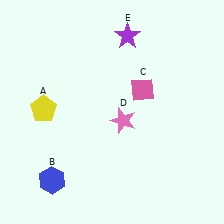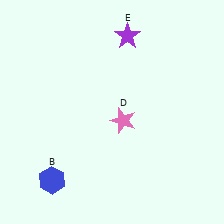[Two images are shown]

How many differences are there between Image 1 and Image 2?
There are 2 differences between the two images.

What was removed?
The pink diamond (C), the yellow pentagon (A) were removed in Image 2.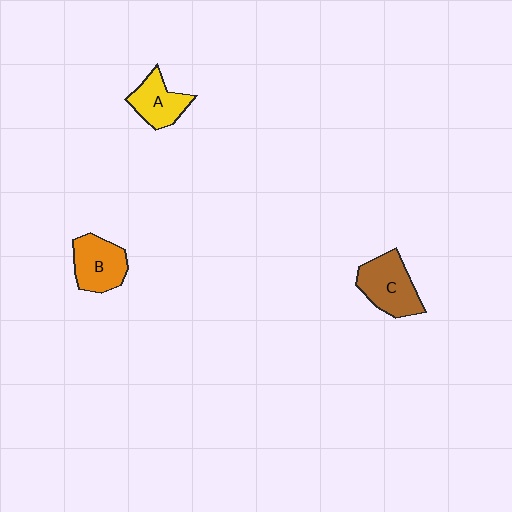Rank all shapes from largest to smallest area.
From largest to smallest: C (brown), B (orange), A (yellow).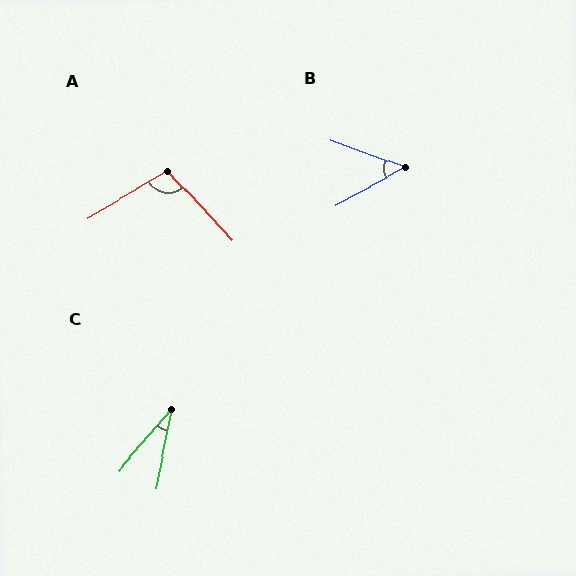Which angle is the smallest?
C, at approximately 30 degrees.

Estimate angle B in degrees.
Approximately 48 degrees.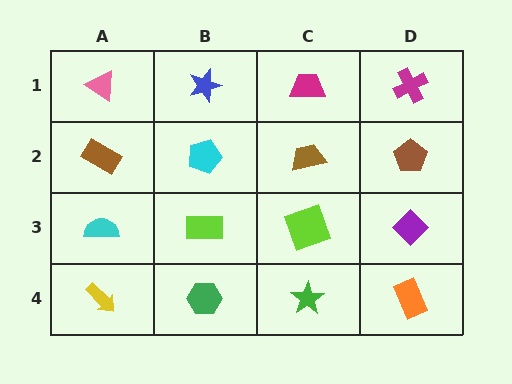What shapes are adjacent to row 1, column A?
A brown rectangle (row 2, column A), a blue star (row 1, column B).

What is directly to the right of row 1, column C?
A magenta cross.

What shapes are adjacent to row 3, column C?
A brown trapezoid (row 2, column C), a green star (row 4, column C), a lime rectangle (row 3, column B), a purple diamond (row 3, column D).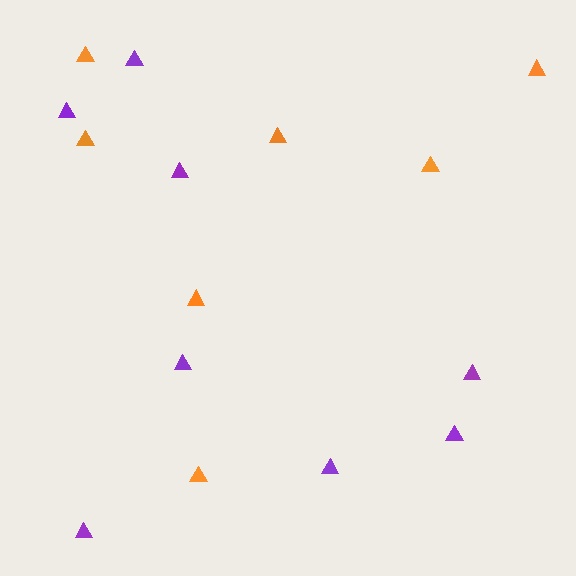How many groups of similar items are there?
There are 2 groups: one group of orange triangles (7) and one group of purple triangles (8).